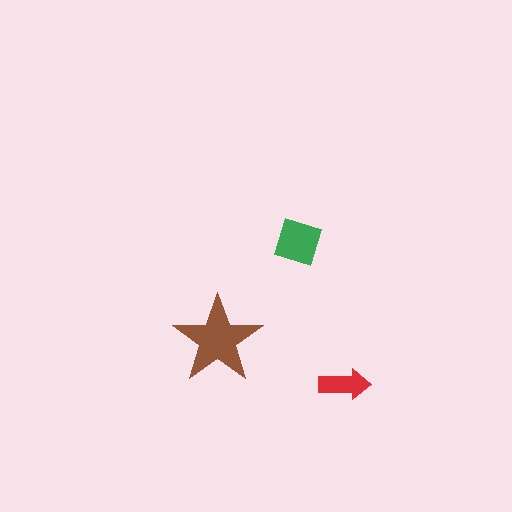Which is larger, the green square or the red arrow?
The green square.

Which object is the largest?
The brown star.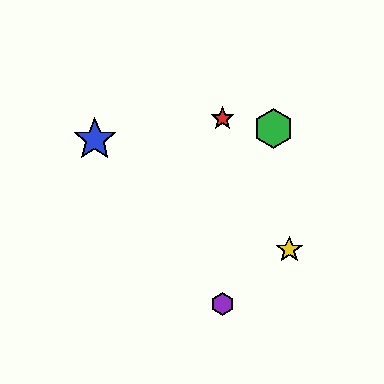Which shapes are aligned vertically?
The red star, the purple hexagon are aligned vertically.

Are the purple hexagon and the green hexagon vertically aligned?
No, the purple hexagon is at x≈223 and the green hexagon is at x≈273.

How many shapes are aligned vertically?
2 shapes (the red star, the purple hexagon) are aligned vertically.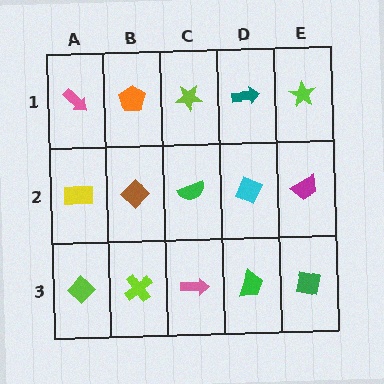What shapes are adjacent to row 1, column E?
A magenta trapezoid (row 2, column E), a teal arrow (row 1, column D).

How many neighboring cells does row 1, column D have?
3.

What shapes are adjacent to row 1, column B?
A brown diamond (row 2, column B), a pink arrow (row 1, column A), a lime star (row 1, column C).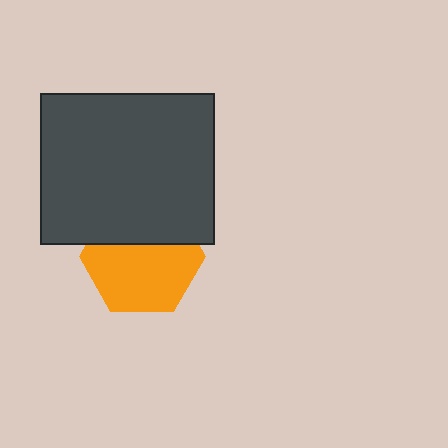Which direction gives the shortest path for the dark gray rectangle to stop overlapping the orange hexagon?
Moving up gives the shortest separation.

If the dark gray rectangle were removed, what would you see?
You would see the complete orange hexagon.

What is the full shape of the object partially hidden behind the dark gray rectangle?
The partially hidden object is an orange hexagon.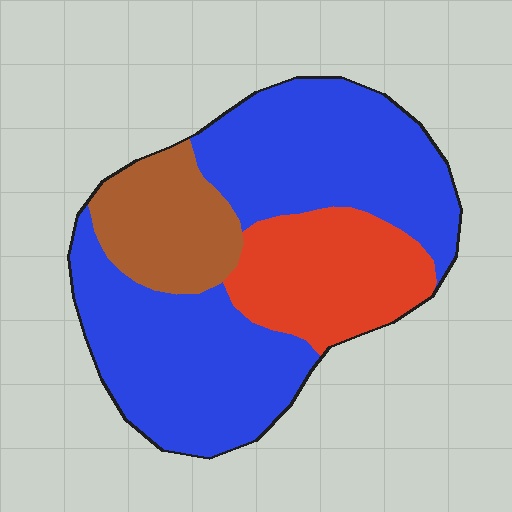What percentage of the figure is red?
Red takes up about one fifth (1/5) of the figure.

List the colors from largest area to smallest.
From largest to smallest: blue, red, brown.